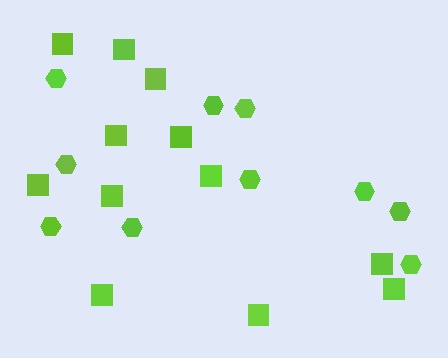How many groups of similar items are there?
There are 2 groups: one group of squares (12) and one group of hexagons (10).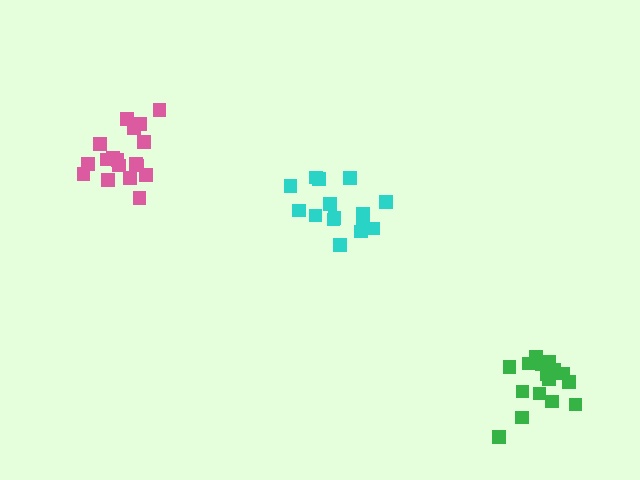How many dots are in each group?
Group 1: 18 dots, Group 2: 15 dots, Group 3: 16 dots (49 total).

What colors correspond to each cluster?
The clusters are colored: pink, cyan, green.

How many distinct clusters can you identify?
There are 3 distinct clusters.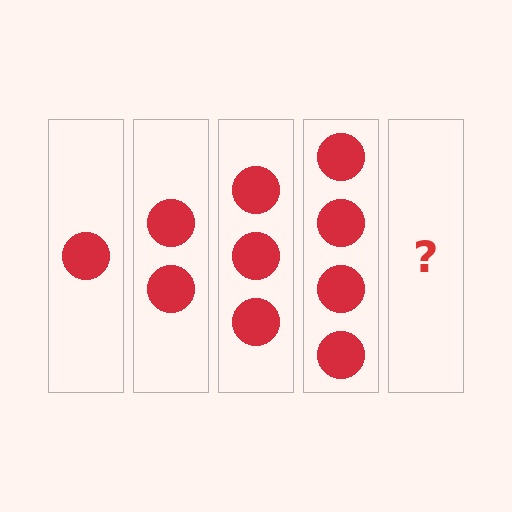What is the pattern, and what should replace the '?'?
The pattern is that each step adds one more circle. The '?' should be 5 circles.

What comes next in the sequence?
The next element should be 5 circles.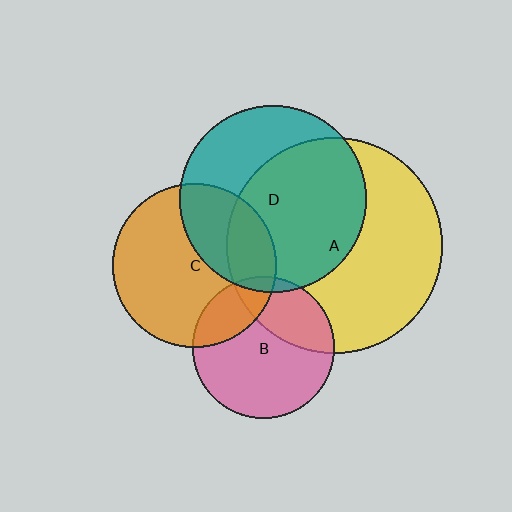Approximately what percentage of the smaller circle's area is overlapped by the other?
Approximately 60%.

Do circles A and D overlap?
Yes.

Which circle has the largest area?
Circle A (yellow).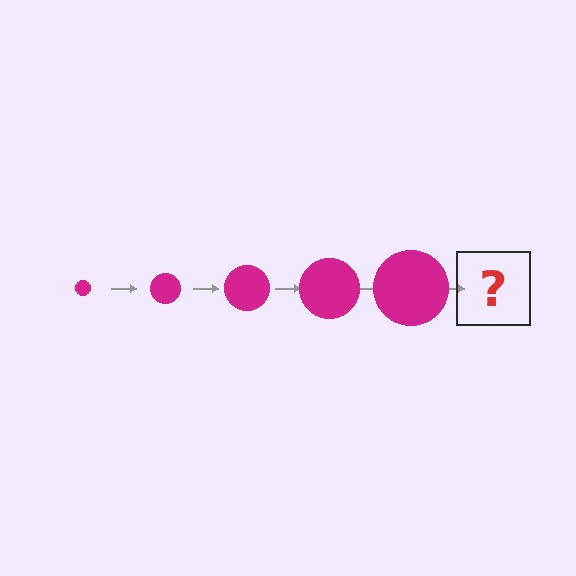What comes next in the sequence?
The next element should be a magenta circle, larger than the previous one.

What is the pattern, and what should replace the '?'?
The pattern is that the circle gets progressively larger each step. The '?' should be a magenta circle, larger than the previous one.